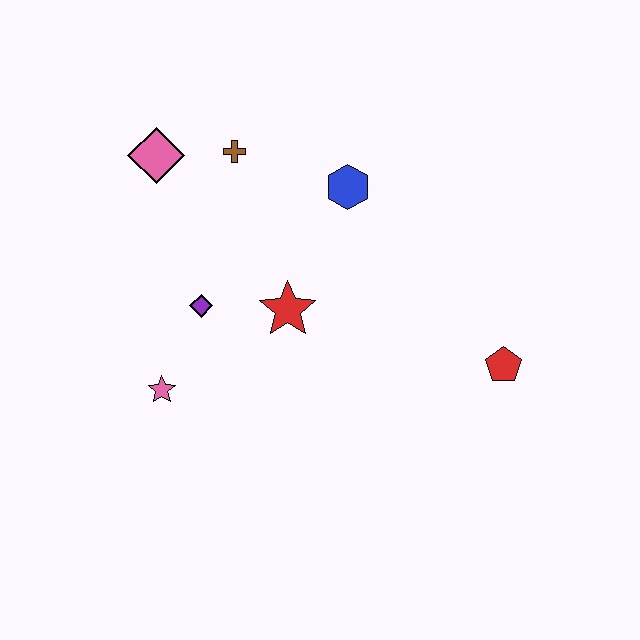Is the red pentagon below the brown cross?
Yes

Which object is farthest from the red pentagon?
The pink diamond is farthest from the red pentagon.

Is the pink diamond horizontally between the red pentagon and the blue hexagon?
No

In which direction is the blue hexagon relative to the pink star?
The blue hexagon is above the pink star.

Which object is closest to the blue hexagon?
The brown cross is closest to the blue hexagon.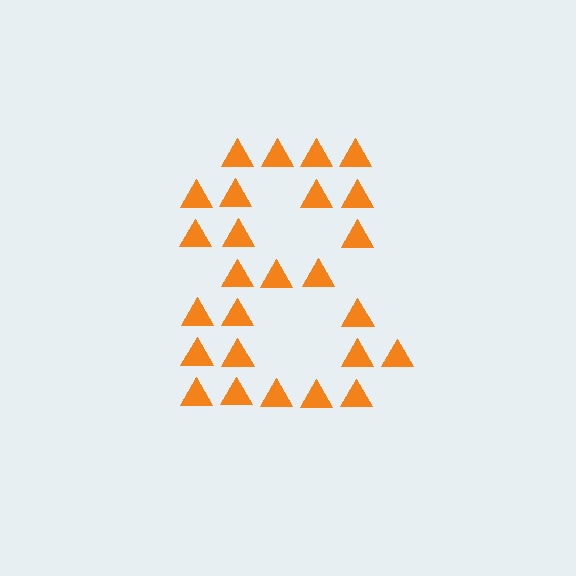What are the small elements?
The small elements are triangles.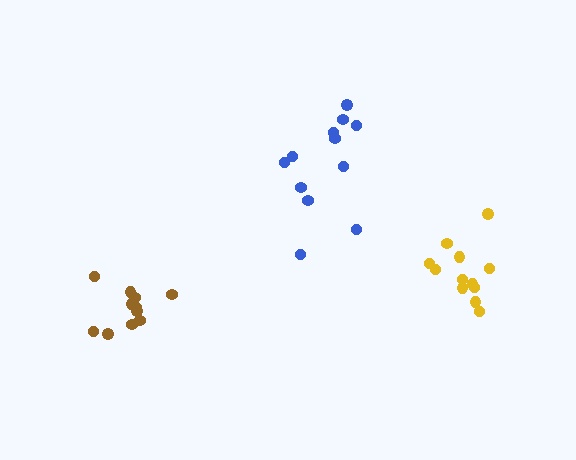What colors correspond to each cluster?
The clusters are colored: yellow, brown, blue.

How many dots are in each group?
Group 1: 12 dots, Group 2: 11 dots, Group 3: 12 dots (35 total).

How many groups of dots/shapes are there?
There are 3 groups.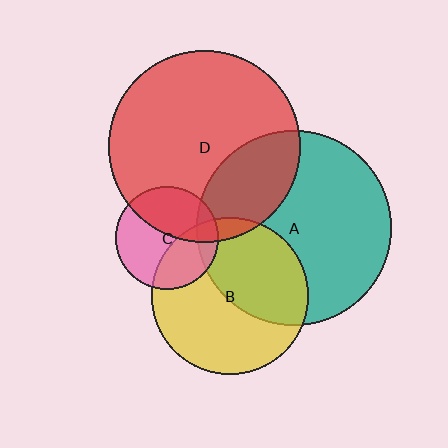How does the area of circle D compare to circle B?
Approximately 1.5 times.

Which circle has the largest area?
Circle A (teal).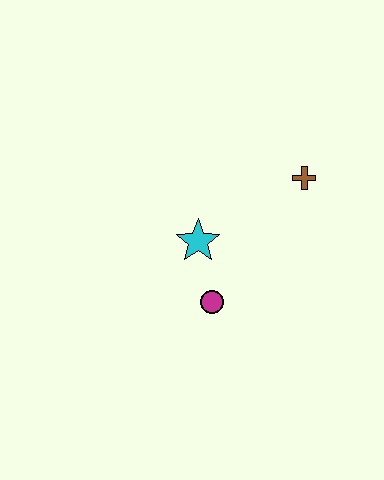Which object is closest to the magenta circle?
The cyan star is closest to the magenta circle.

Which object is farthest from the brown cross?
The magenta circle is farthest from the brown cross.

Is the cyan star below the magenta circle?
No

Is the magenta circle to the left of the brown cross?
Yes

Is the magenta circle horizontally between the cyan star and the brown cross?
Yes